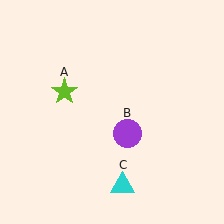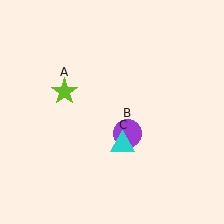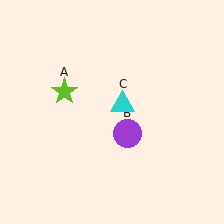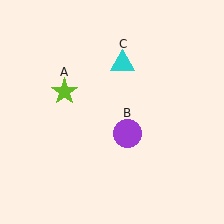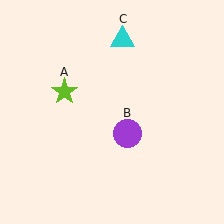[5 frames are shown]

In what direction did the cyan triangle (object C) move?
The cyan triangle (object C) moved up.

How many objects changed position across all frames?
1 object changed position: cyan triangle (object C).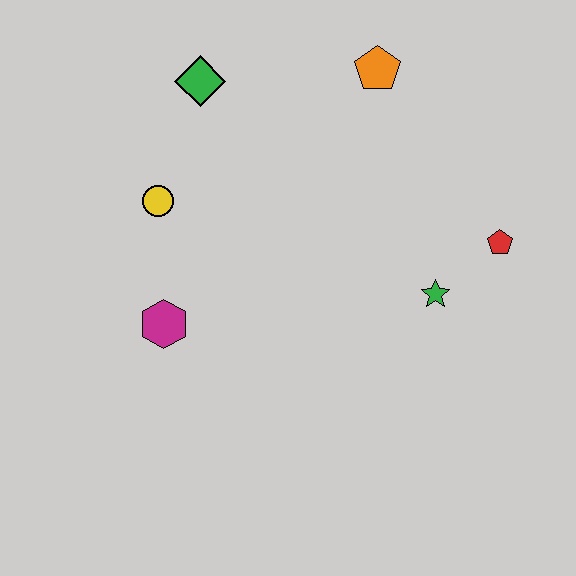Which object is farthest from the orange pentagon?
The magenta hexagon is farthest from the orange pentagon.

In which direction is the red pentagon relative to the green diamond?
The red pentagon is to the right of the green diamond.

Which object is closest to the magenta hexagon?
The yellow circle is closest to the magenta hexagon.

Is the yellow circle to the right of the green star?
No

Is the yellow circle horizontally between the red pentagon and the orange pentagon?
No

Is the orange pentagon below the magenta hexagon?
No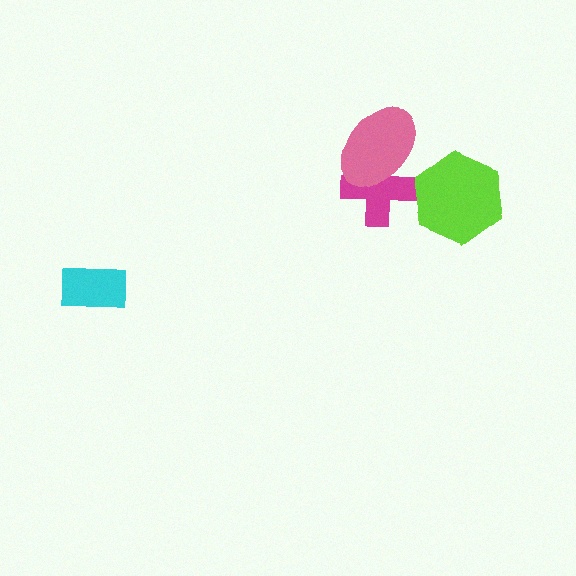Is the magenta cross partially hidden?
Yes, it is partially covered by another shape.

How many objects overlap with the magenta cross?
1 object overlaps with the magenta cross.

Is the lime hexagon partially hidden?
No, no other shape covers it.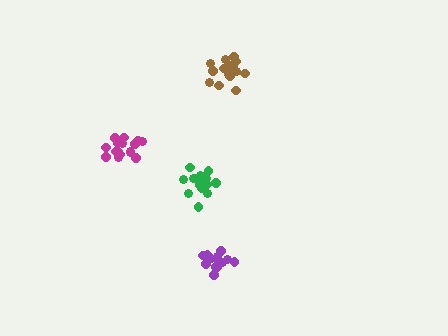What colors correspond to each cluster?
The clusters are colored: purple, green, magenta, brown.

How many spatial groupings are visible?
There are 4 spatial groupings.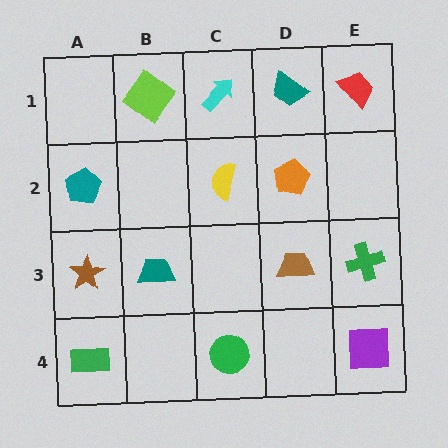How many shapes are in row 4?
3 shapes.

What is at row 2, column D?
An orange pentagon.